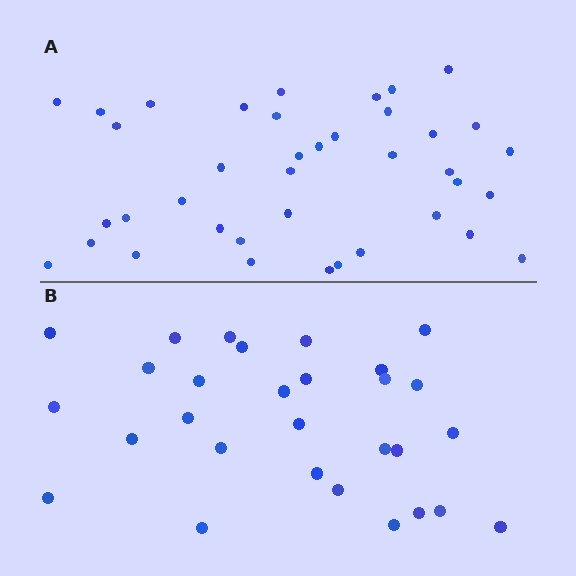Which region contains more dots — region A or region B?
Region A (the top region) has more dots.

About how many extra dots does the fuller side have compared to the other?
Region A has roughly 10 or so more dots than region B.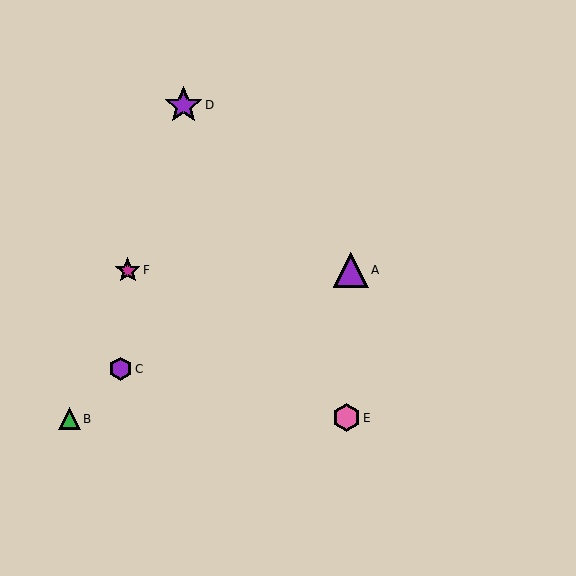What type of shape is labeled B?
Shape B is a green triangle.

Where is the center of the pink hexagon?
The center of the pink hexagon is at (346, 418).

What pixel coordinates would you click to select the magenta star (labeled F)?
Click at (128, 270) to select the magenta star F.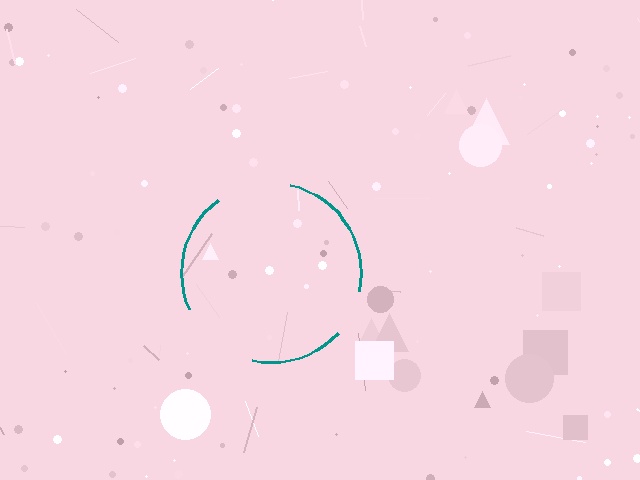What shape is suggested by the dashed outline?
The dashed outline suggests a circle.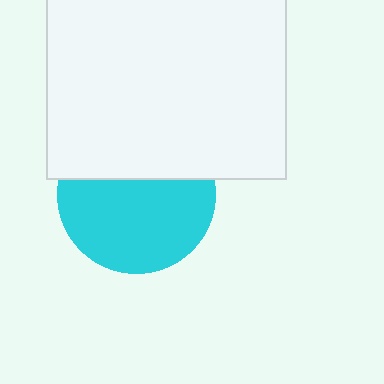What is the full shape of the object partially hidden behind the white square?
The partially hidden object is a cyan circle.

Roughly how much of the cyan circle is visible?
About half of it is visible (roughly 62%).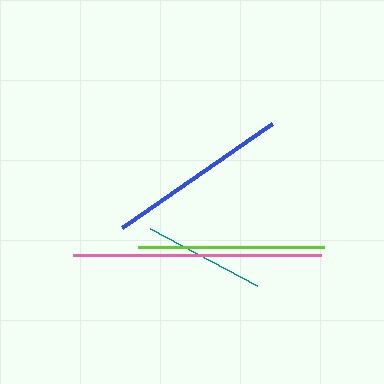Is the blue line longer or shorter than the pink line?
The pink line is longer than the blue line.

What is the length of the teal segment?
The teal segment is approximately 121 pixels long.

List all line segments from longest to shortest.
From longest to shortest: pink, lime, blue, teal.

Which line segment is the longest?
The pink line is the longest at approximately 248 pixels.